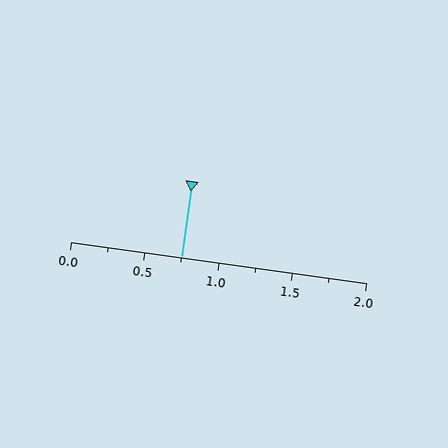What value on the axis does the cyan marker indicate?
The marker indicates approximately 0.75.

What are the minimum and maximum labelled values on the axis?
The axis runs from 0.0 to 2.0.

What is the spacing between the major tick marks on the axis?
The major ticks are spaced 0.5 apart.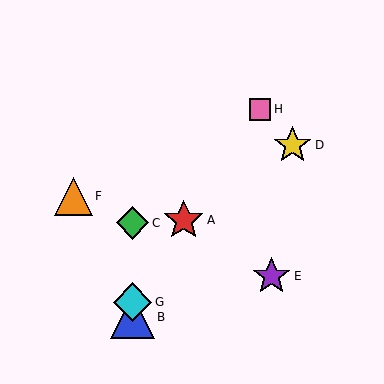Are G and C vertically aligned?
Yes, both are at x≈132.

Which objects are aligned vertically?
Objects B, C, G are aligned vertically.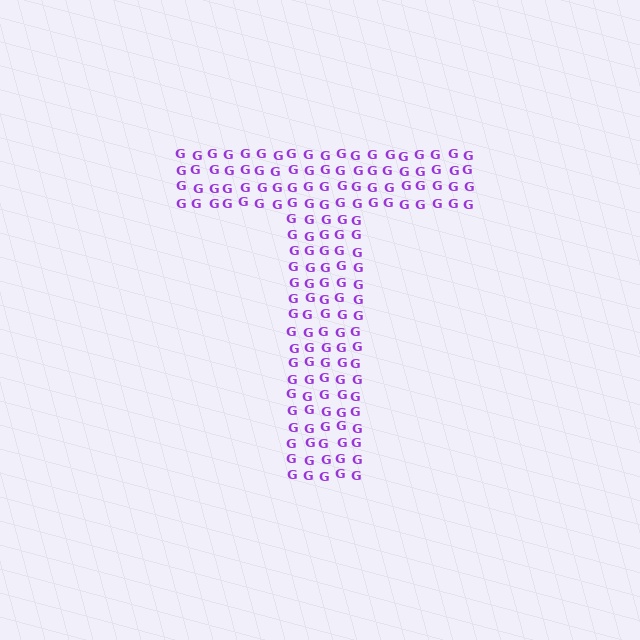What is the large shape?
The large shape is the letter T.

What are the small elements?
The small elements are letter G's.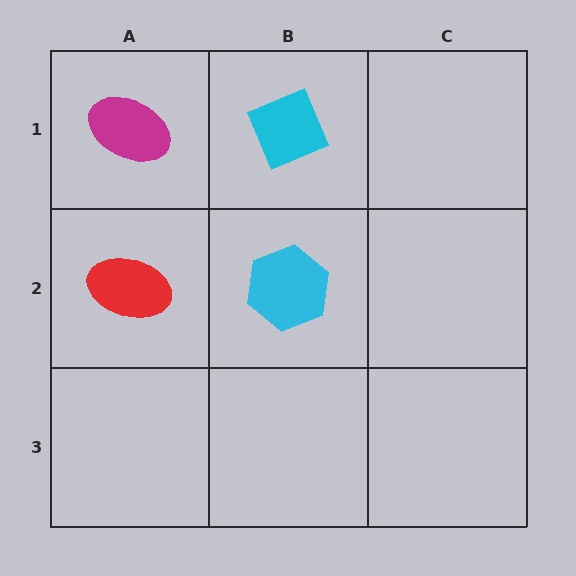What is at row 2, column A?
A red ellipse.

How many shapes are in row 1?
2 shapes.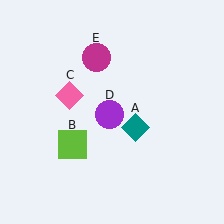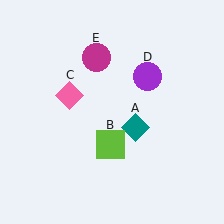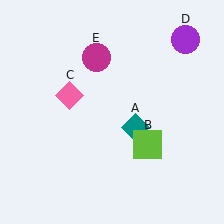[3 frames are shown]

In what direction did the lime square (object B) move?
The lime square (object B) moved right.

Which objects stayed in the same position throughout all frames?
Teal diamond (object A) and pink diamond (object C) and magenta circle (object E) remained stationary.